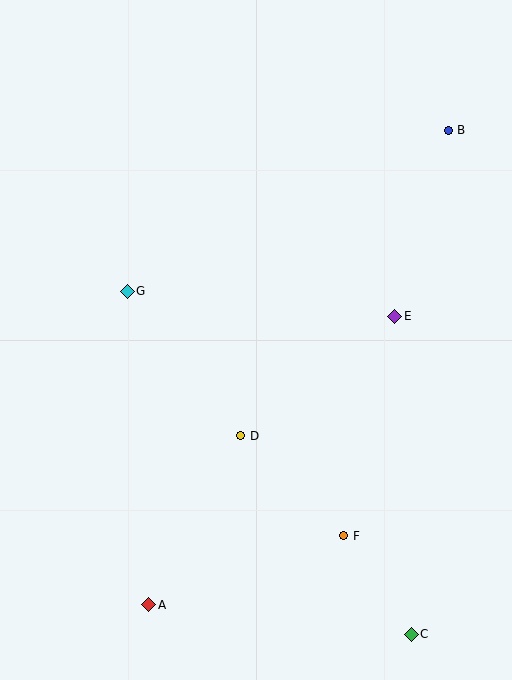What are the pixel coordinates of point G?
Point G is at (127, 291).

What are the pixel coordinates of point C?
Point C is at (411, 634).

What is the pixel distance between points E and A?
The distance between E and A is 379 pixels.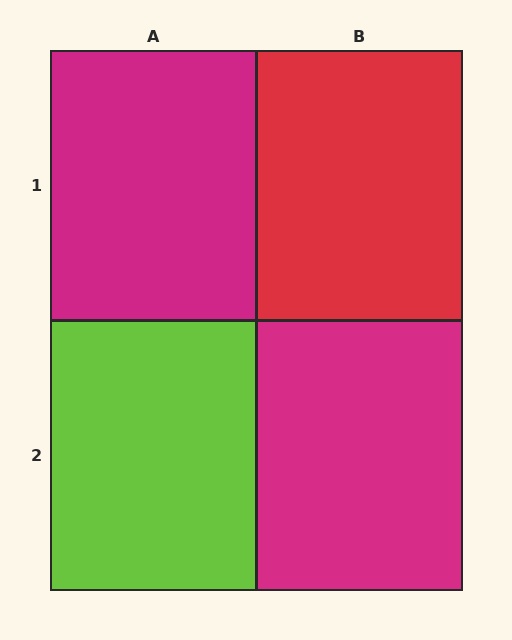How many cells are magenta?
2 cells are magenta.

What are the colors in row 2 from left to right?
Lime, magenta.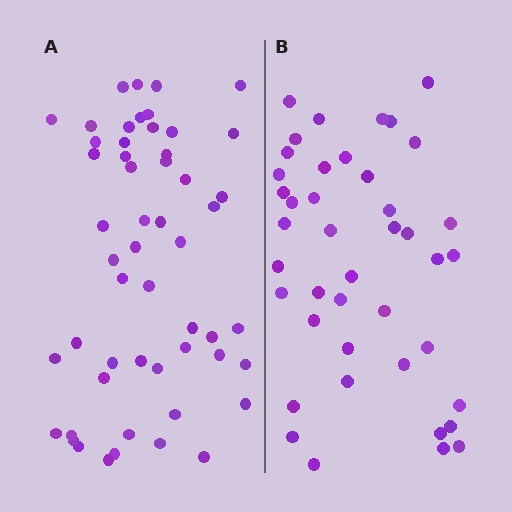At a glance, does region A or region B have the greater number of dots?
Region A (the left region) has more dots.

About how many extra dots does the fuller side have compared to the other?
Region A has roughly 12 or so more dots than region B.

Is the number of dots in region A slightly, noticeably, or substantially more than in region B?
Region A has noticeably more, but not dramatically so. The ratio is roughly 1.3 to 1.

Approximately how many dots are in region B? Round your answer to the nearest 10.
About 40 dots. (The exact count is 42, which rounds to 40.)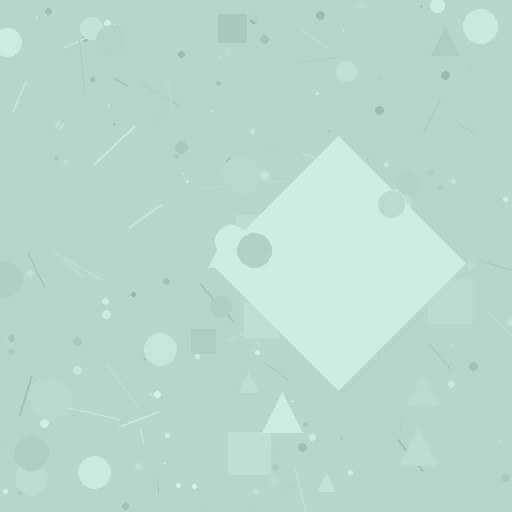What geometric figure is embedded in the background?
A diamond is embedded in the background.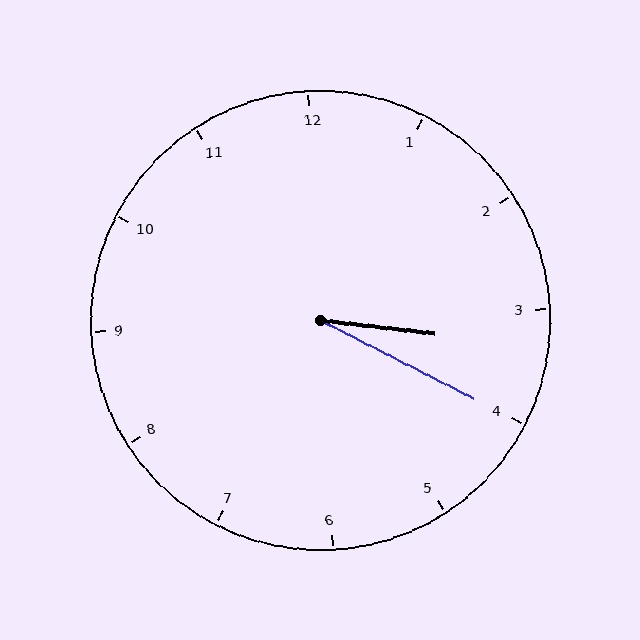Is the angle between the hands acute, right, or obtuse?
It is acute.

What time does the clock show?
3:20.